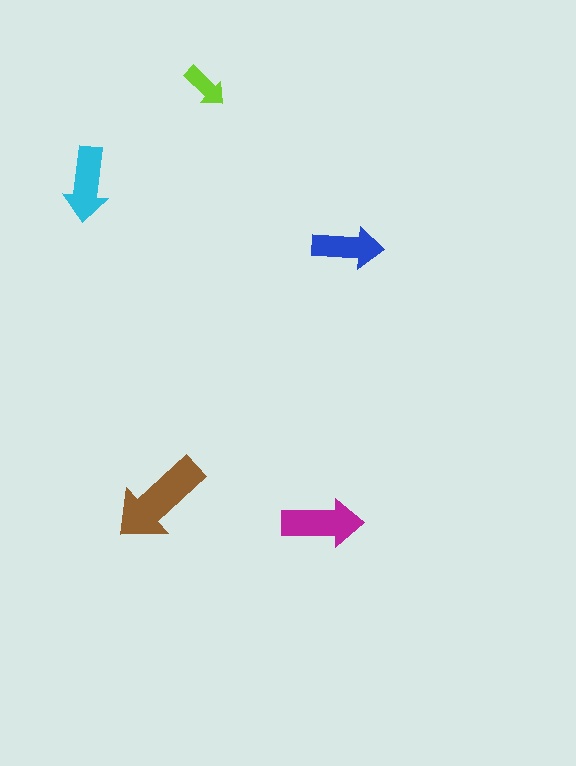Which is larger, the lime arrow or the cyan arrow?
The cyan one.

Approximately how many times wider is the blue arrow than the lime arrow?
About 1.5 times wider.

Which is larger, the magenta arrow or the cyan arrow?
The magenta one.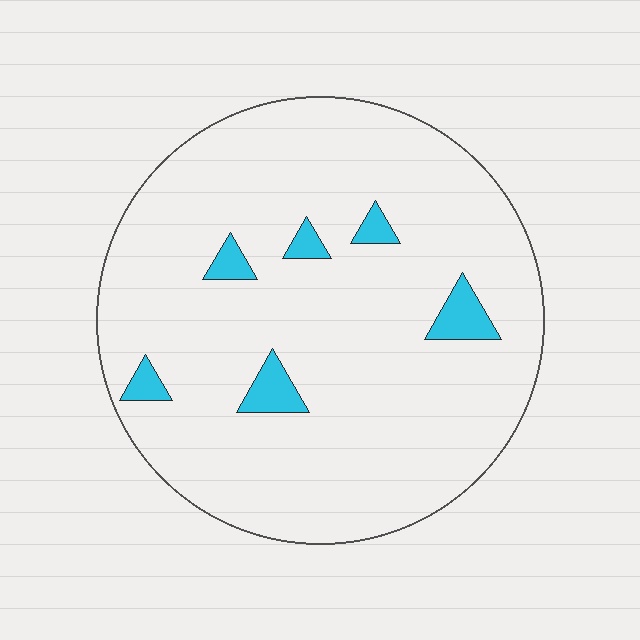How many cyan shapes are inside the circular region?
6.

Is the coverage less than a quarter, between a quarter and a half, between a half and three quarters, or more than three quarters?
Less than a quarter.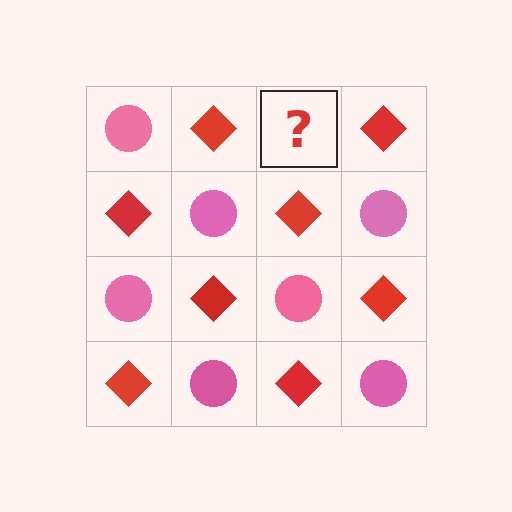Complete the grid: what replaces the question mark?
The question mark should be replaced with a pink circle.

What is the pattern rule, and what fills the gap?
The rule is that it alternates pink circle and red diamond in a checkerboard pattern. The gap should be filled with a pink circle.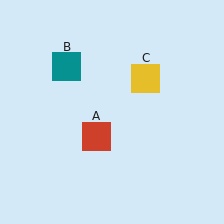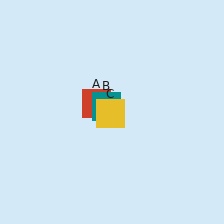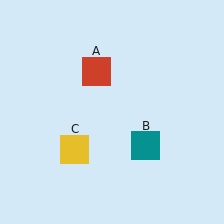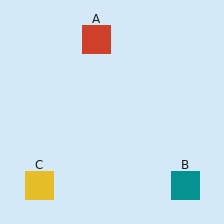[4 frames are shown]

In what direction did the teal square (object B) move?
The teal square (object B) moved down and to the right.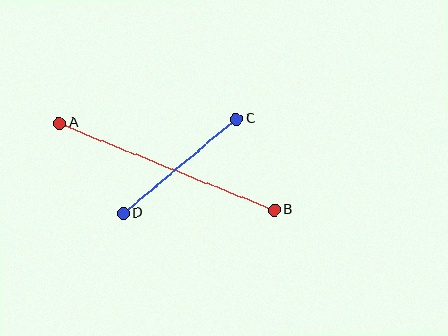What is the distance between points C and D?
The distance is approximately 147 pixels.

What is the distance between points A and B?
The distance is approximately 232 pixels.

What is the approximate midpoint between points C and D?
The midpoint is at approximately (180, 166) pixels.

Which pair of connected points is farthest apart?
Points A and B are farthest apart.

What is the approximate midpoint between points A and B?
The midpoint is at approximately (167, 166) pixels.